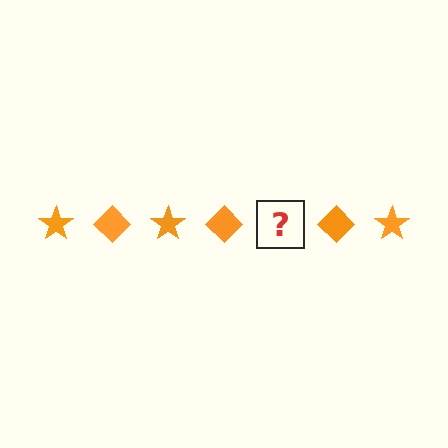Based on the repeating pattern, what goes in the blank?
The blank should be an orange star.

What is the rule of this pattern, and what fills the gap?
The rule is that the pattern cycles through star, diamond shapes in orange. The gap should be filled with an orange star.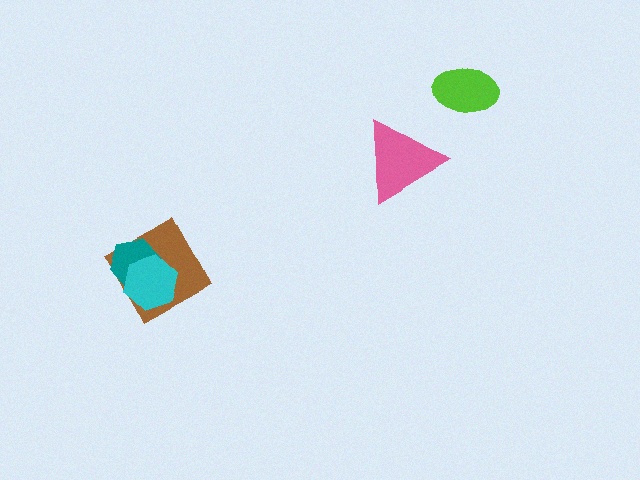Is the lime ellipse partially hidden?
No, no other shape covers it.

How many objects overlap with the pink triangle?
0 objects overlap with the pink triangle.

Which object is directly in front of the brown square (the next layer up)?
The teal hexagon is directly in front of the brown square.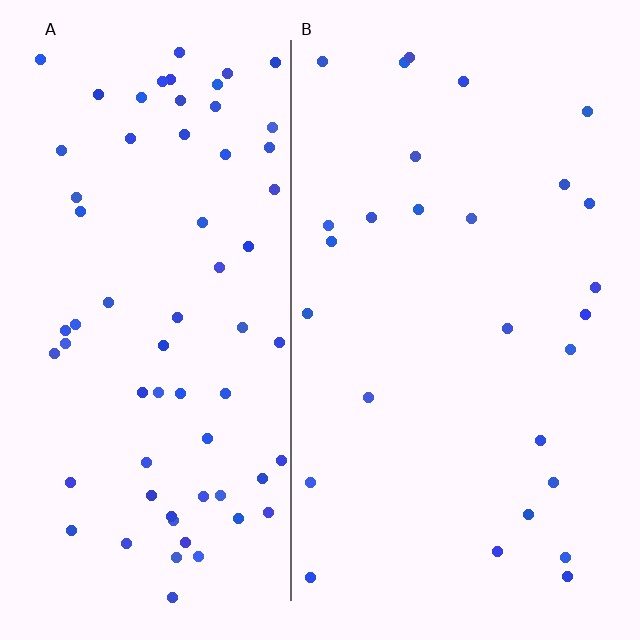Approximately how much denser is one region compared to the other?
Approximately 2.5× — region A over region B.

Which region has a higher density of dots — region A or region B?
A (the left).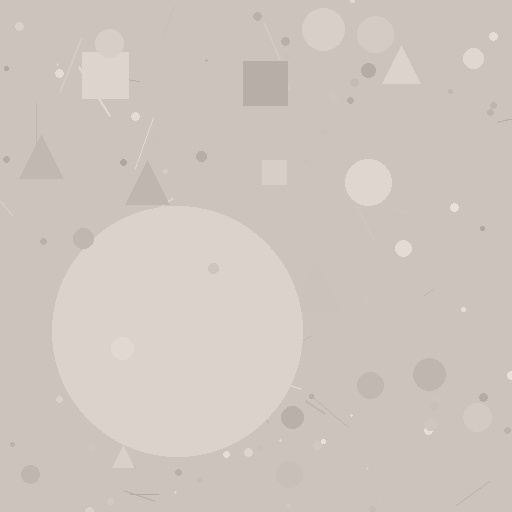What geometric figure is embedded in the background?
A circle is embedded in the background.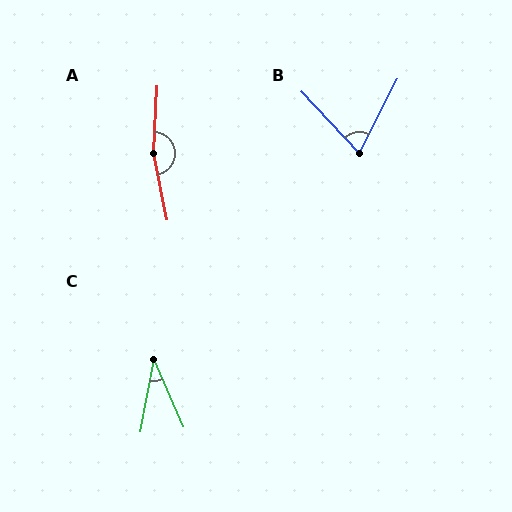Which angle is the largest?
A, at approximately 166 degrees.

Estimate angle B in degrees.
Approximately 71 degrees.